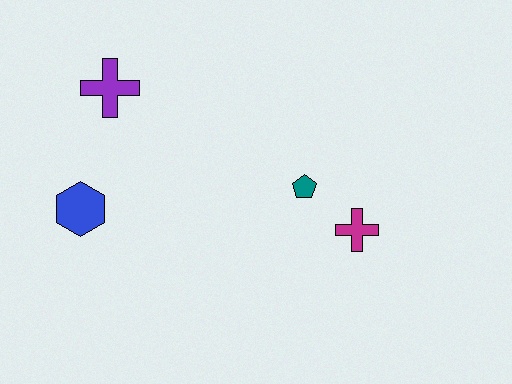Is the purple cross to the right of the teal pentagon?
No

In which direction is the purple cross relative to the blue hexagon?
The purple cross is above the blue hexagon.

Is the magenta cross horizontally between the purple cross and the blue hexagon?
No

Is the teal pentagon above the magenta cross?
Yes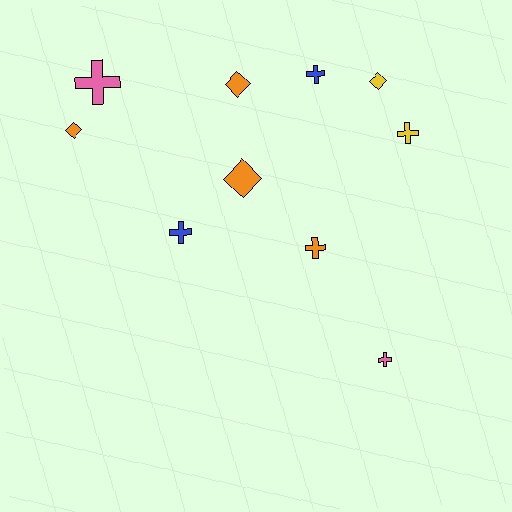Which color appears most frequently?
Orange, with 4 objects.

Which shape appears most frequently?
Cross, with 6 objects.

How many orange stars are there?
There are no orange stars.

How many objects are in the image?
There are 10 objects.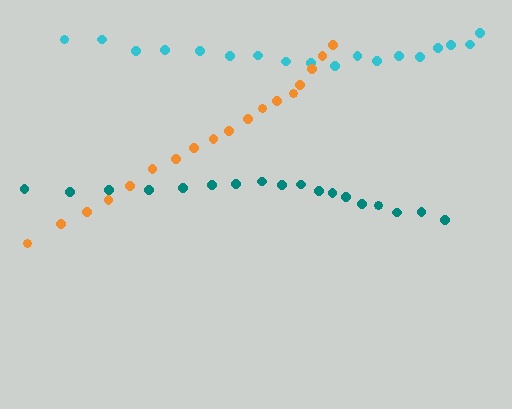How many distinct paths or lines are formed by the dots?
There are 3 distinct paths.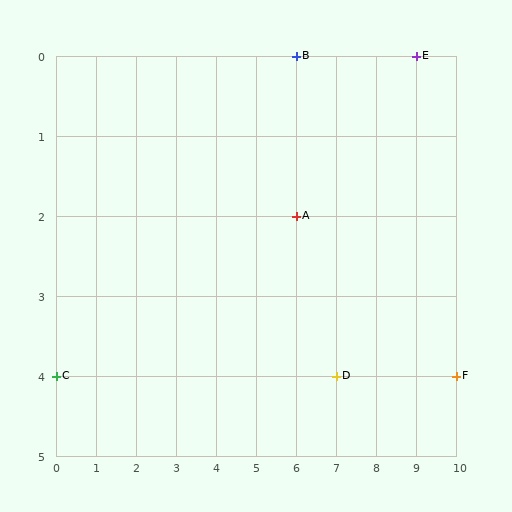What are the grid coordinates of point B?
Point B is at grid coordinates (6, 0).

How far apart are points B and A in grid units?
Points B and A are 2 rows apart.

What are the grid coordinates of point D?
Point D is at grid coordinates (7, 4).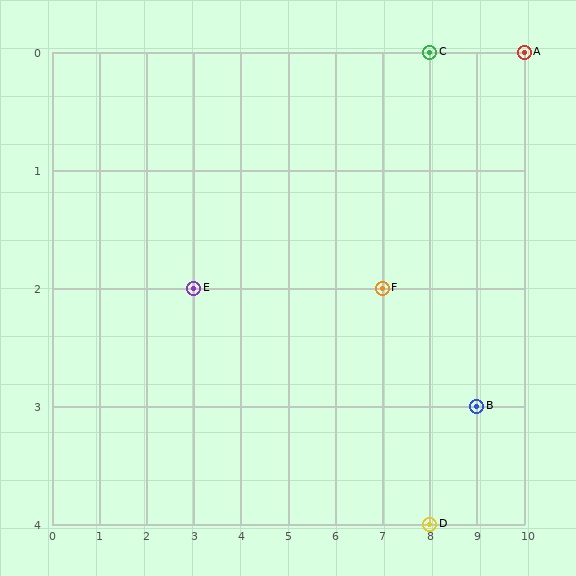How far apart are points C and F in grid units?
Points C and F are 1 column and 2 rows apart (about 2.2 grid units diagonally).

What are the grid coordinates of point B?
Point B is at grid coordinates (9, 3).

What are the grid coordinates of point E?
Point E is at grid coordinates (3, 2).